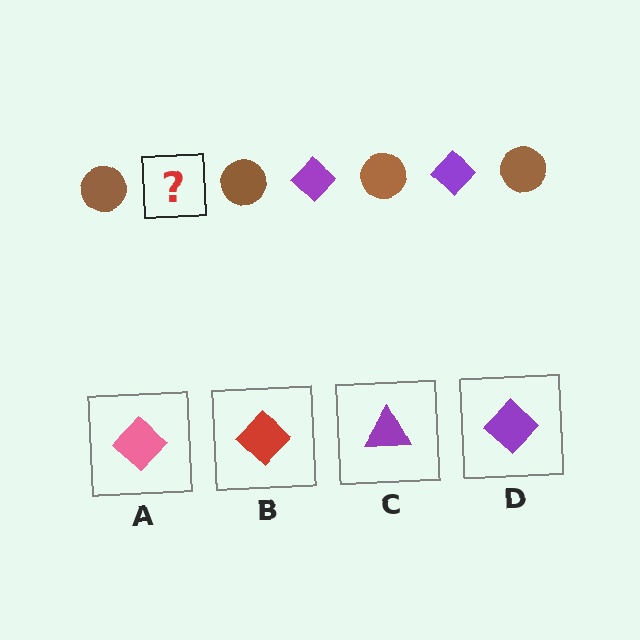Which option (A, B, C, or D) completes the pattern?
D.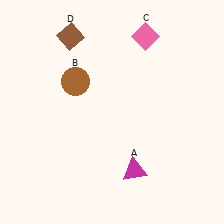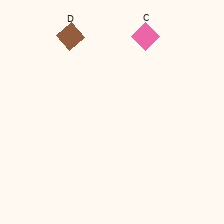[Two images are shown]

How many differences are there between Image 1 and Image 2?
There are 2 differences between the two images.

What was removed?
The magenta triangle (A), the brown circle (B) were removed in Image 2.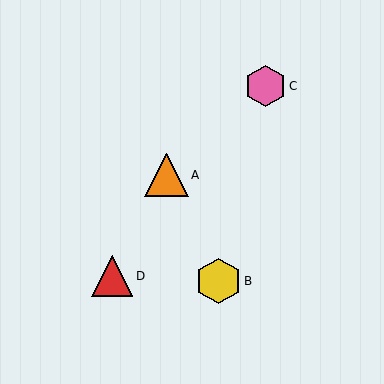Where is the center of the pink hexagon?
The center of the pink hexagon is at (266, 86).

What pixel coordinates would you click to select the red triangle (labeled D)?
Click at (112, 276) to select the red triangle D.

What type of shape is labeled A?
Shape A is an orange triangle.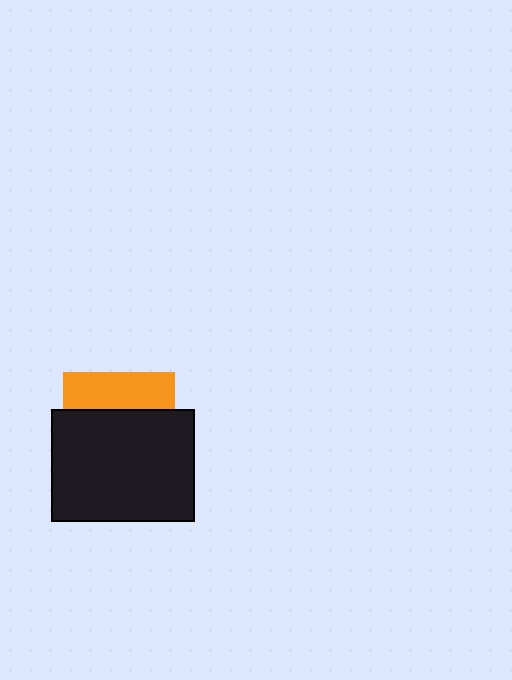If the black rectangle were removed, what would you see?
You would see the complete orange square.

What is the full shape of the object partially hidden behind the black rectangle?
The partially hidden object is an orange square.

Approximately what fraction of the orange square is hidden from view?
Roughly 66% of the orange square is hidden behind the black rectangle.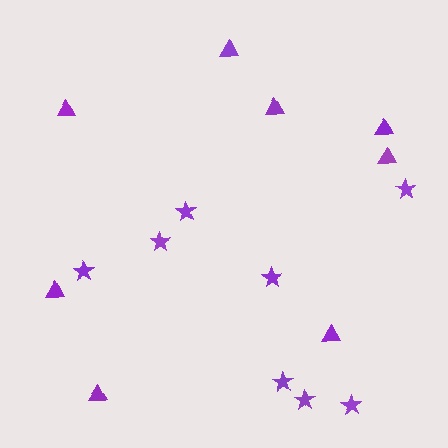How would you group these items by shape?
There are 2 groups: one group of triangles (8) and one group of stars (8).